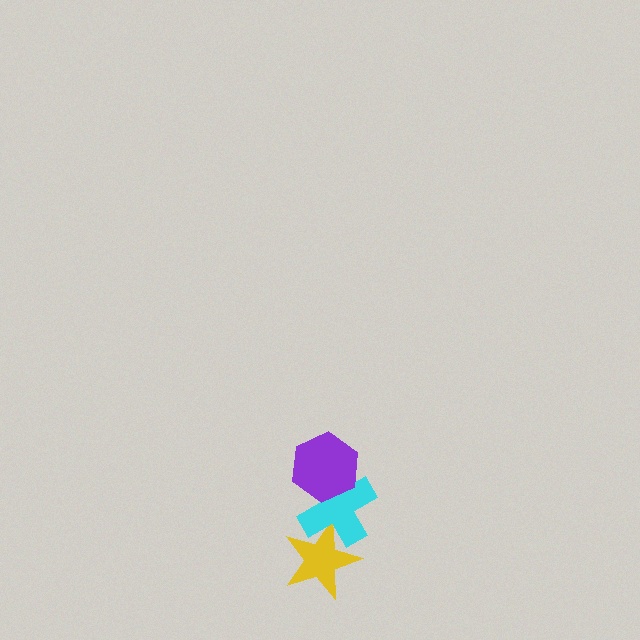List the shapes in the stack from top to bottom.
From top to bottom: the purple hexagon, the cyan cross, the yellow star.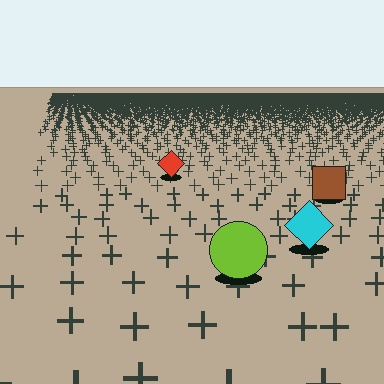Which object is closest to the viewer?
The lime circle is closest. The texture marks near it are larger and more spread out.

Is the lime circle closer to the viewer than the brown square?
Yes. The lime circle is closer — you can tell from the texture gradient: the ground texture is coarser near it.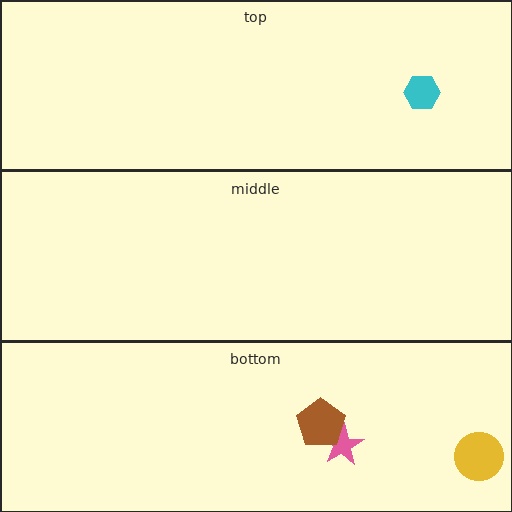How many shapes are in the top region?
1.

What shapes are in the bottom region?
The yellow circle, the pink star, the brown pentagon.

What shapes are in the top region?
The cyan hexagon.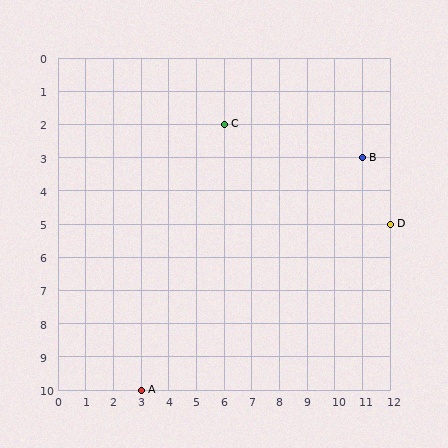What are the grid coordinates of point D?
Point D is at grid coordinates (12, 5).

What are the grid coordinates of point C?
Point C is at grid coordinates (6, 2).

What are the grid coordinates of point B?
Point B is at grid coordinates (11, 3).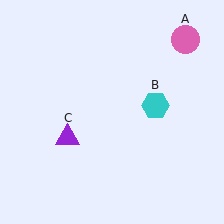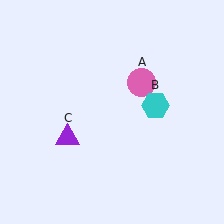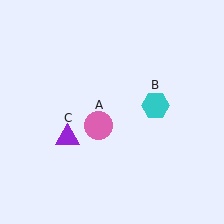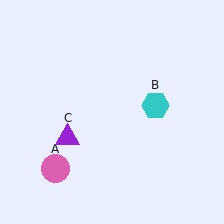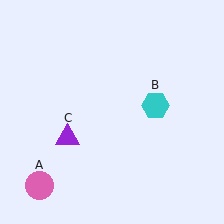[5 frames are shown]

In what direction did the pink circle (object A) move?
The pink circle (object A) moved down and to the left.